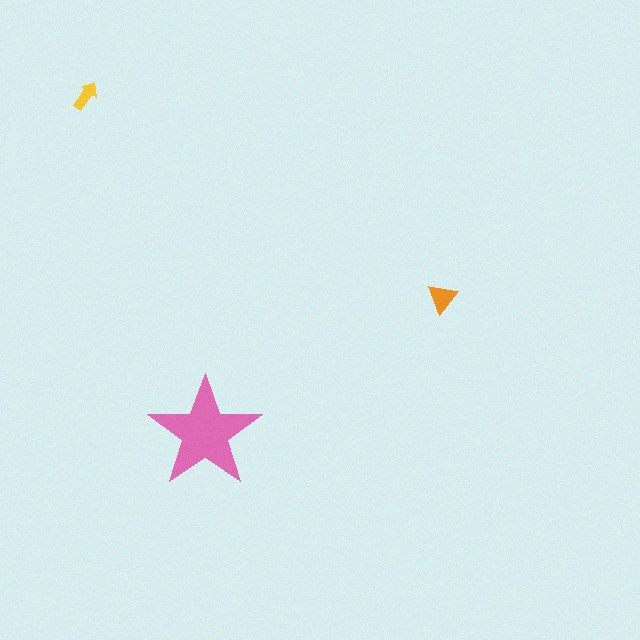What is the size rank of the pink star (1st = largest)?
1st.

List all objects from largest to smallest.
The pink star, the orange triangle, the yellow arrow.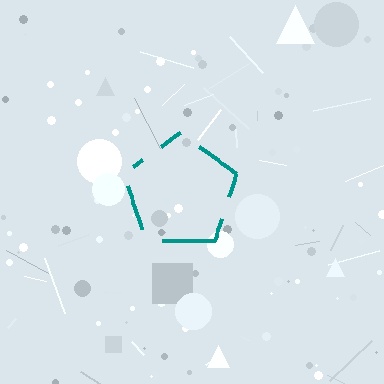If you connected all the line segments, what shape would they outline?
They would outline a pentagon.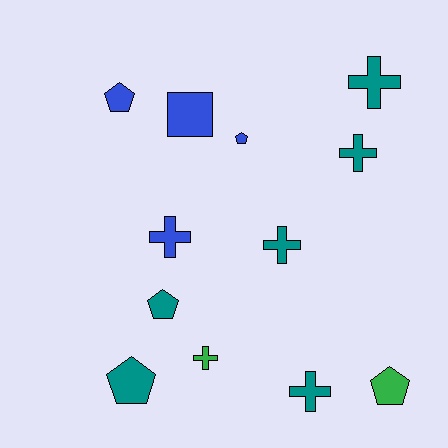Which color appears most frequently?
Teal, with 6 objects.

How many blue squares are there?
There is 1 blue square.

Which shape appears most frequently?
Cross, with 6 objects.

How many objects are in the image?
There are 12 objects.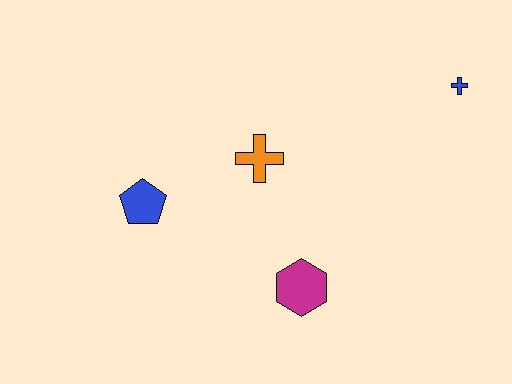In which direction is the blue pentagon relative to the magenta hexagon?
The blue pentagon is to the left of the magenta hexagon.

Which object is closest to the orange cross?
The blue pentagon is closest to the orange cross.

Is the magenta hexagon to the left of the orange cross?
No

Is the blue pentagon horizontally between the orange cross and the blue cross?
No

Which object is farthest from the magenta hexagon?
The blue cross is farthest from the magenta hexagon.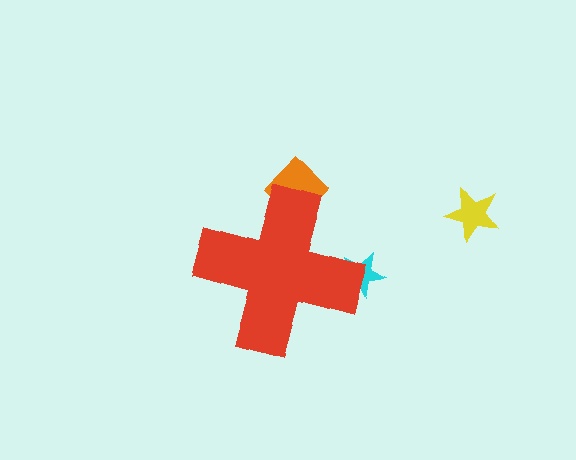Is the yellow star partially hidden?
No, the yellow star is fully visible.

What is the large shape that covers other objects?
A red cross.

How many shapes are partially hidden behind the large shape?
2 shapes are partially hidden.